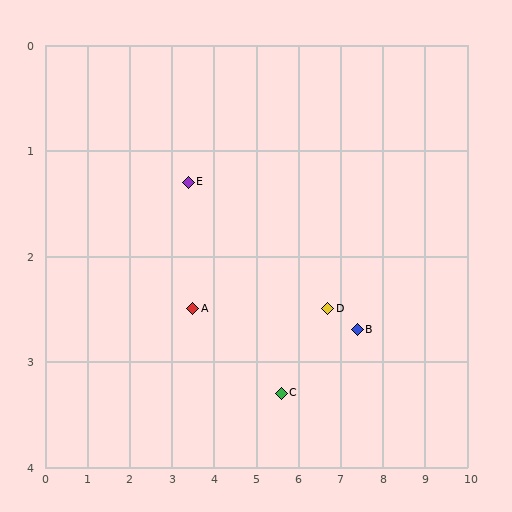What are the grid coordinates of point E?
Point E is at approximately (3.4, 1.3).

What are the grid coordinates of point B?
Point B is at approximately (7.4, 2.7).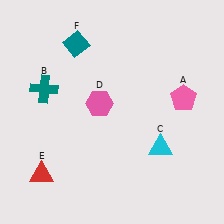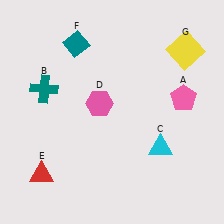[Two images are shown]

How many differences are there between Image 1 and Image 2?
There is 1 difference between the two images.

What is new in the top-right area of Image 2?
A yellow square (G) was added in the top-right area of Image 2.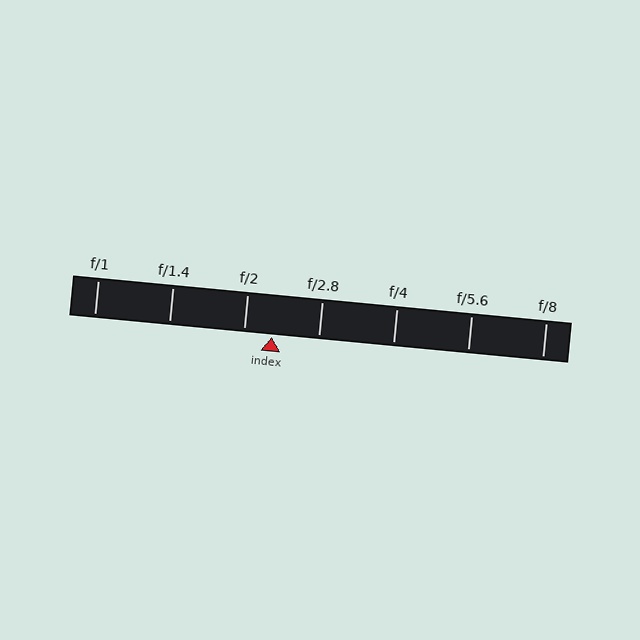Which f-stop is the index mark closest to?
The index mark is closest to f/2.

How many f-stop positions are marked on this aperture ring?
There are 7 f-stop positions marked.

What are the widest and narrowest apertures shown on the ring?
The widest aperture shown is f/1 and the narrowest is f/8.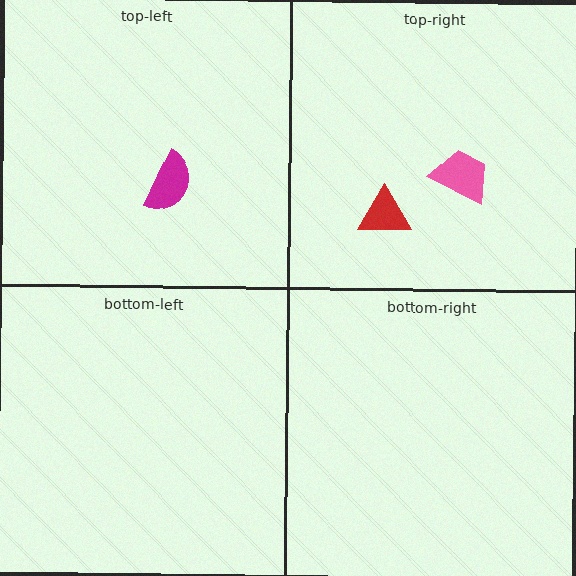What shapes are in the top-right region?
The red triangle, the pink trapezoid.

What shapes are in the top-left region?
The magenta semicircle.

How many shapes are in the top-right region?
2.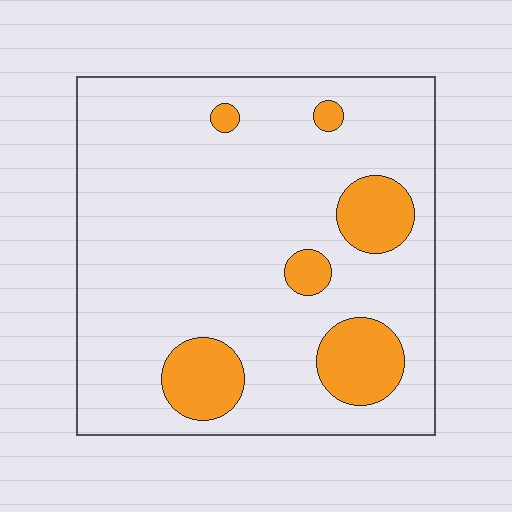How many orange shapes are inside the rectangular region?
6.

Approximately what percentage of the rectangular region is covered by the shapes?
Approximately 15%.